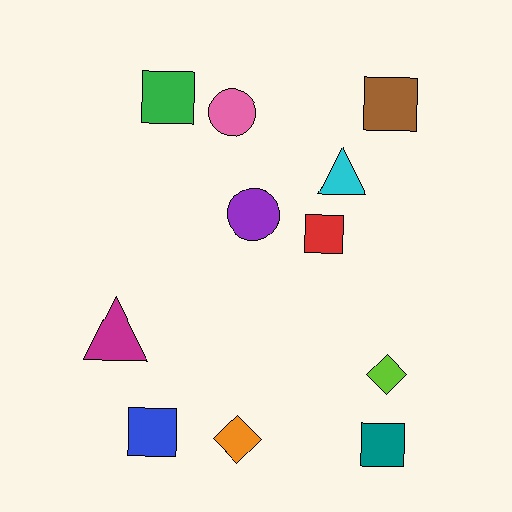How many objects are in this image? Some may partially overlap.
There are 11 objects.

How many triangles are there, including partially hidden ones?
There are 2 triangles.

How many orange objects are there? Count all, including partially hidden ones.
There is 1 orange object.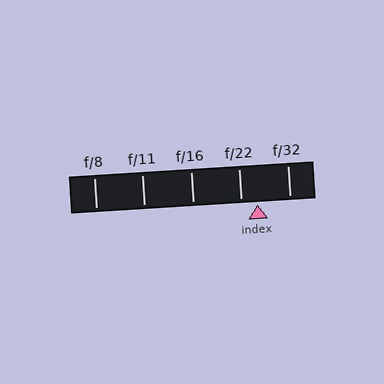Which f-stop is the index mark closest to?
The index mark is closest to f/22.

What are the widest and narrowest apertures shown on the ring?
The widest aperture shown is f/8 and the narrowest is f/32.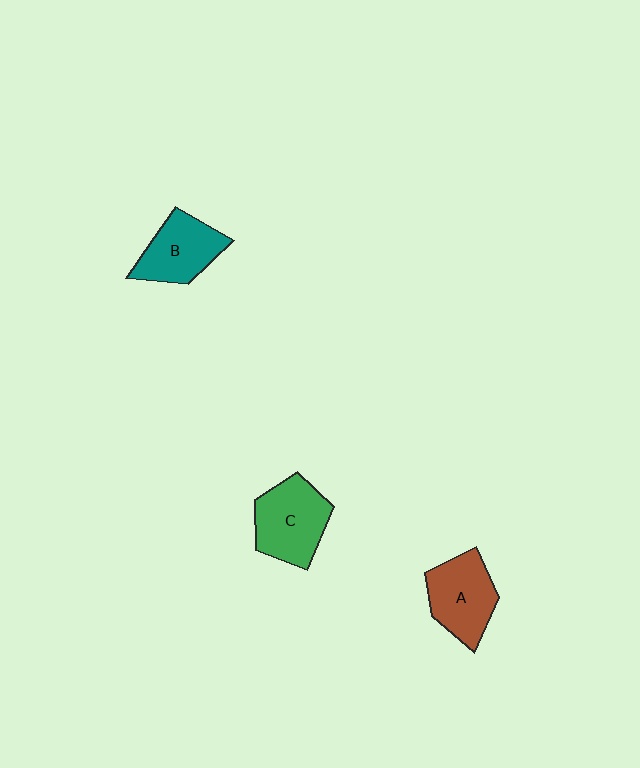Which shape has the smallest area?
Shape B (teal).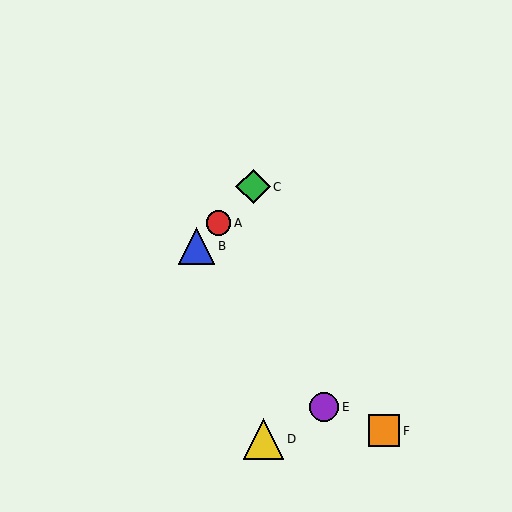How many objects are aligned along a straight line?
3 objects (A, B, C) are aligned along a straight line.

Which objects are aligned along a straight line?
Objects A, B, C are aligned along a straight line.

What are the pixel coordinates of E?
Object E is at (324, 407).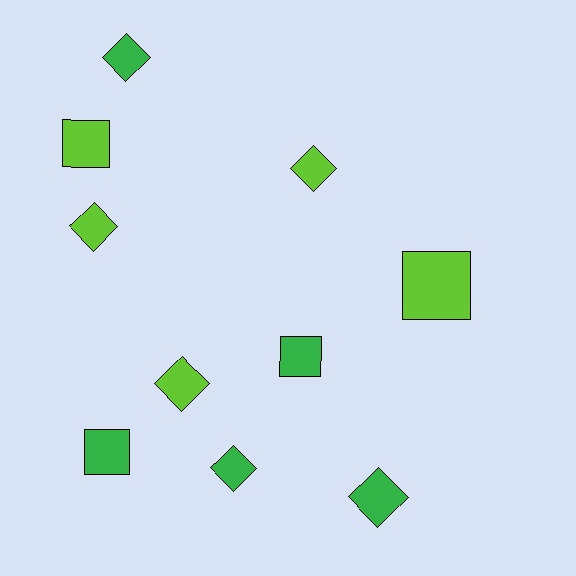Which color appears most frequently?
Green, with 5 objects.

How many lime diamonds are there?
There are 3 lime diamonds.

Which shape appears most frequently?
Diamond, with 6 objects.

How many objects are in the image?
There are 10 objects.